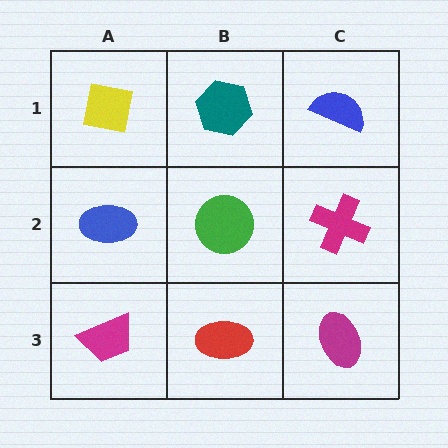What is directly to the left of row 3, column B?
A magenta trapezoid.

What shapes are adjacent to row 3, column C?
A magenta cross (row 2, column C), a red ellipse (row 3, column B).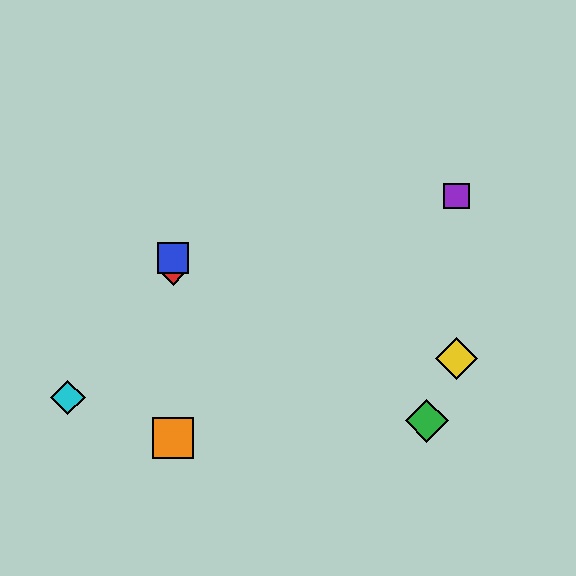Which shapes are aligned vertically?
The red diamond, the blue square, the orange square are aligned vertically.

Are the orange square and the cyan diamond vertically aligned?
No, the orange square is at x≈173 and the cyan diamond is at x≈68.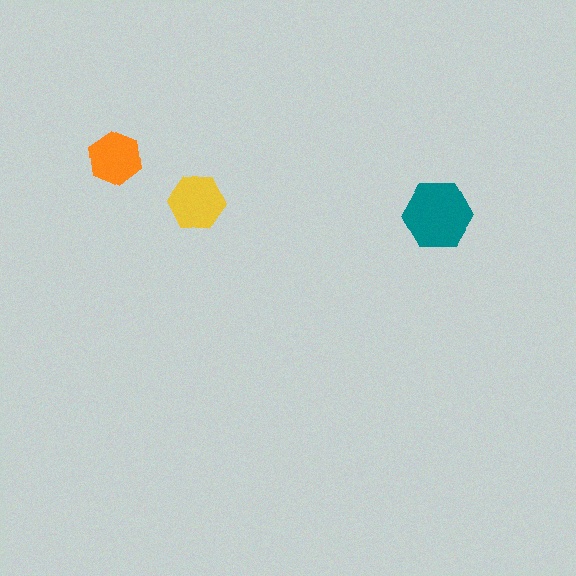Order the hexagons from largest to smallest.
the teal one, the yellow one, the orange one.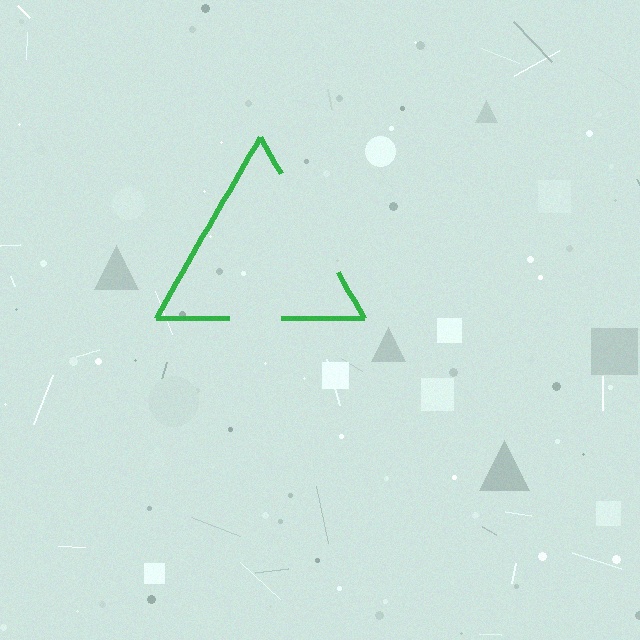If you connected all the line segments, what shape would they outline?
They would outline a triangle.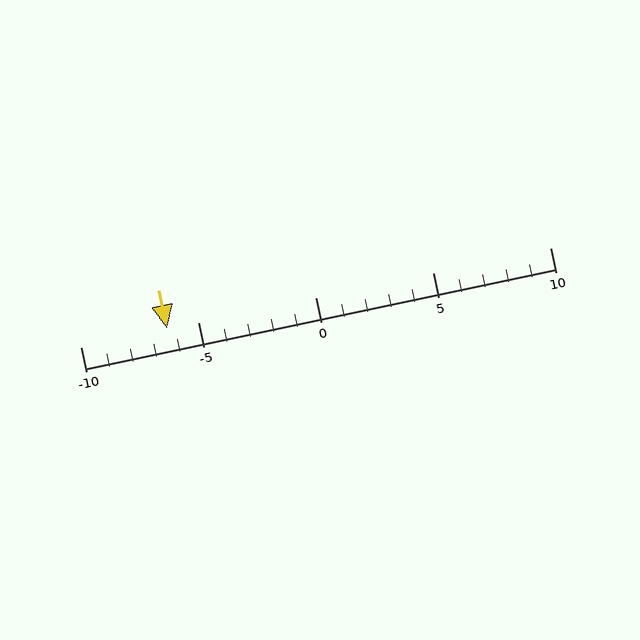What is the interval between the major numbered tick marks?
The major tick marks are spaced 5 units apart.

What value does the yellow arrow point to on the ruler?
The yellow arrow points to approximately -6.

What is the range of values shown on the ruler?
The ruler shows values from -10 to 10.